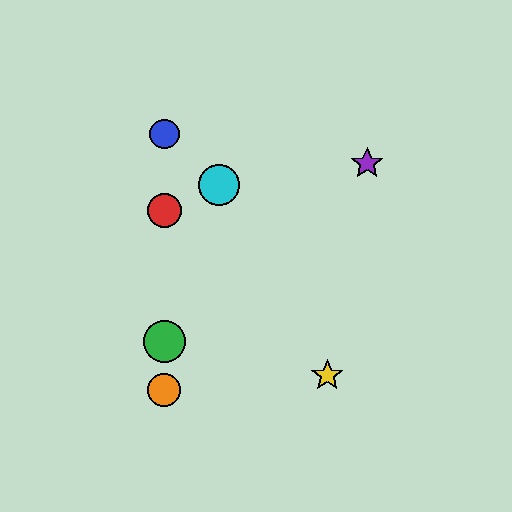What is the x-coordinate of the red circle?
The red circle is at x≈164.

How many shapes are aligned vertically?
4 shapes (the red circle, the blue circle, the green circle, the orange circle) are aligned vertically.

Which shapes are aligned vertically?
The red circle, the blue circle, the green circle, the orange circle are aligned vertically.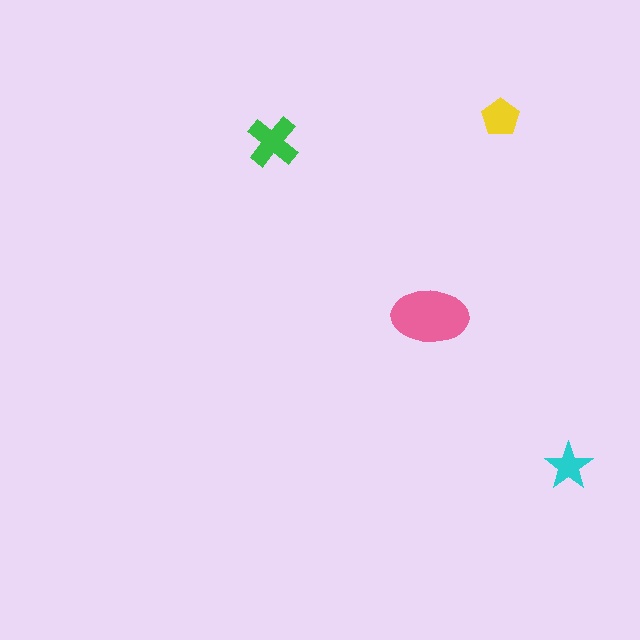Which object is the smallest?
The cyan star.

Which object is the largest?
The pink ellipse.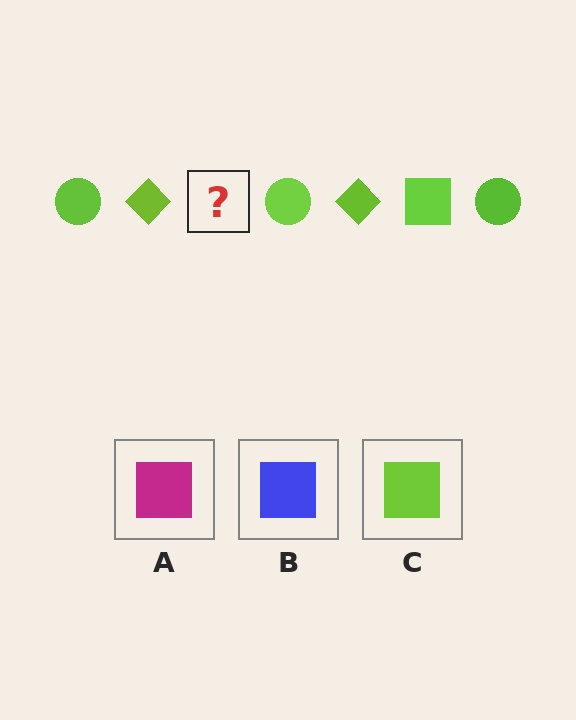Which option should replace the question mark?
Option C.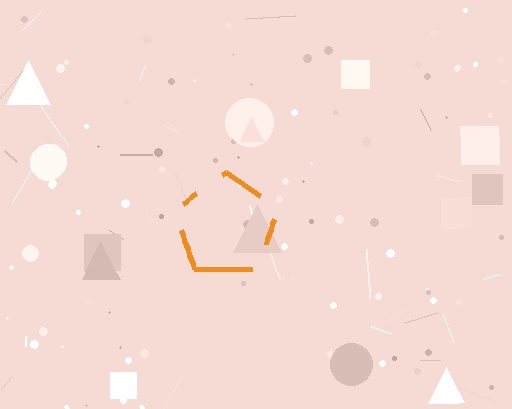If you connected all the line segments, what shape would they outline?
They would outline a pentagon.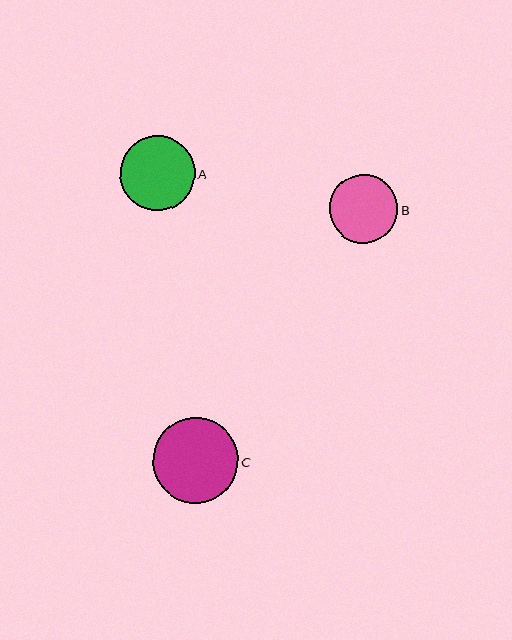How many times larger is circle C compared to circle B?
Circle C is approximately 1.2 times the size of circle B.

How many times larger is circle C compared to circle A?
Circle C is approximately 1.1 times the size of circle A.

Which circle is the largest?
Circle C is the largest with a size of approximately 85 pixels.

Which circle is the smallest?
Circle B is the smallest with a size of approximately 69 pixels.